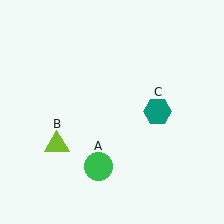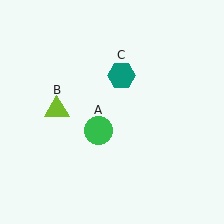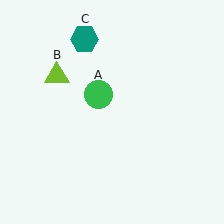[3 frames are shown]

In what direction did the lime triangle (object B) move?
The lime triangle (object B) moved up.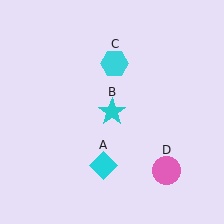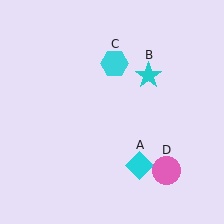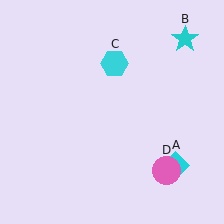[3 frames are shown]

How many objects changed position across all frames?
2 objects changed position: cyan diamond (object A), cyan star (object B).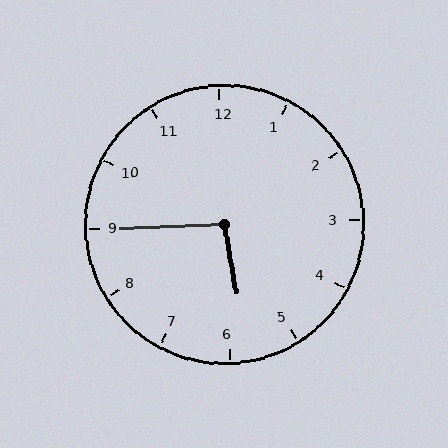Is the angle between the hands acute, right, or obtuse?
It is obtuse.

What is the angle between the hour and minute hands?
Approximately 98 degrees.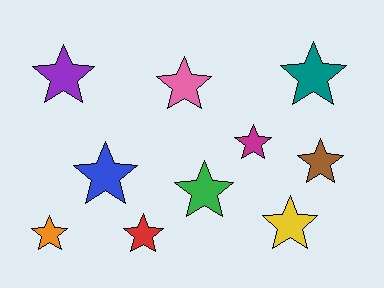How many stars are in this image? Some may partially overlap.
There are 10 stars.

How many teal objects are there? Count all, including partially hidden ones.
There is 1 teal object.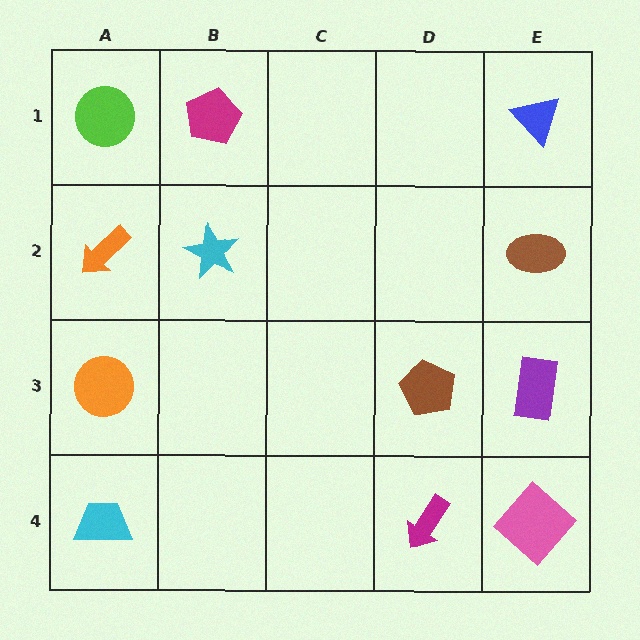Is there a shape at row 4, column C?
No, that cell is empty.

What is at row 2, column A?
An orange arrow.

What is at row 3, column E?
A purple rectangle.